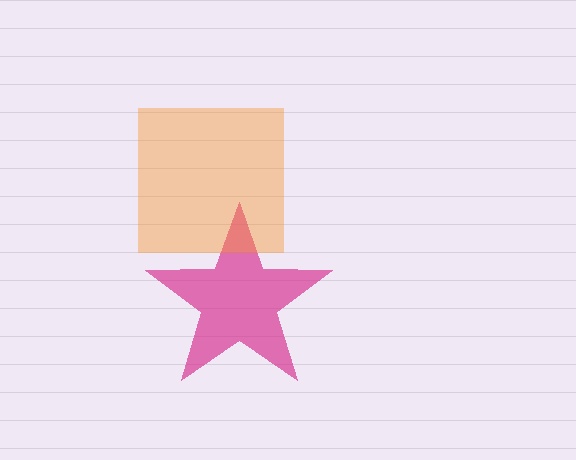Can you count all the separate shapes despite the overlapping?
Yes, there are 2 separate shapes.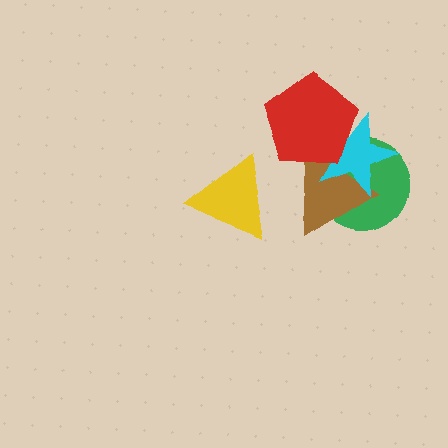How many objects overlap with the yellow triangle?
0 objects overlap with the yellow triangle.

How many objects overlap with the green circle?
3 objects overlap with the green circle.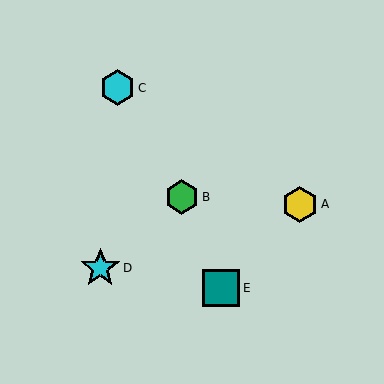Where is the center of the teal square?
The center of the teal square is at (221, 288).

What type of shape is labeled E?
Shape E is a teal square.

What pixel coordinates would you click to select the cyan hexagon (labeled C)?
Click at (118, 88) to select the cyan hexagon C.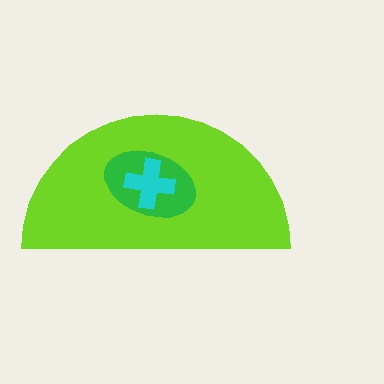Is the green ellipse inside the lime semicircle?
Yes.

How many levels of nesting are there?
3.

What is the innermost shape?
The cyan cross.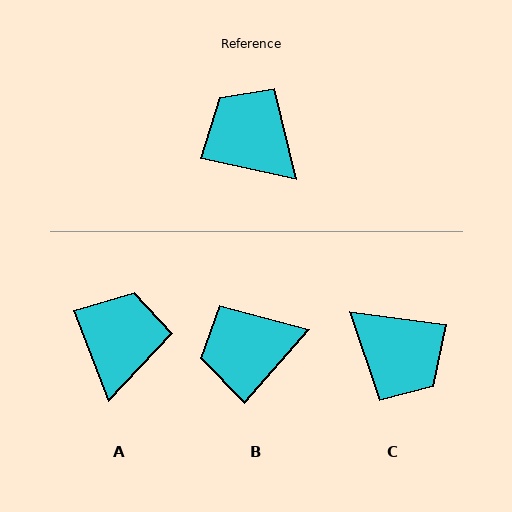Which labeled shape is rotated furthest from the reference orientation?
C, about 175 degrees away.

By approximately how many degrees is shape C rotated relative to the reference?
Approximately 175 degrees clockwise.